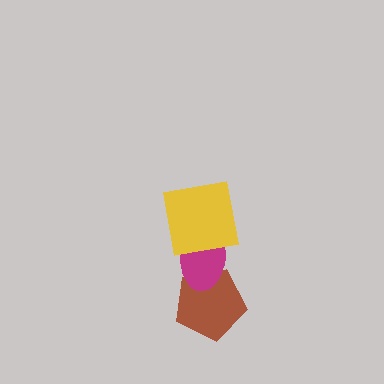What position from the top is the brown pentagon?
The brown pentagon is 3rd from the top.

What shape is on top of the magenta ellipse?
The yellow square is on top of the magenta ellipse.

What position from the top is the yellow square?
The yellow square is 1st from the top.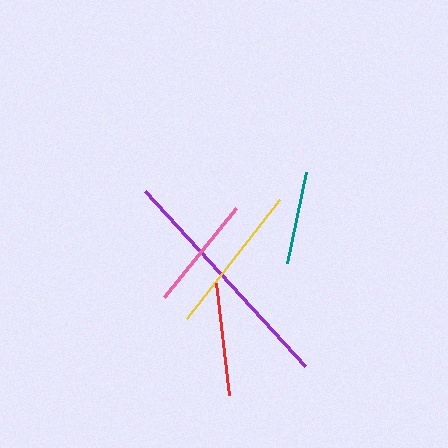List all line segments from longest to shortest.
From longest to shortest: purple, yellow, pink, red, teal.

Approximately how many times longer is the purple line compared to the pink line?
The purple line is approximately 2.1 times the length of the pink line.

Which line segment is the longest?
The purple line is the longest at approximately 238 pixels.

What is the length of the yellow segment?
The yellow segment is approximately 151 pixels long.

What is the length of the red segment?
The red segment is approximately 113 pixels long.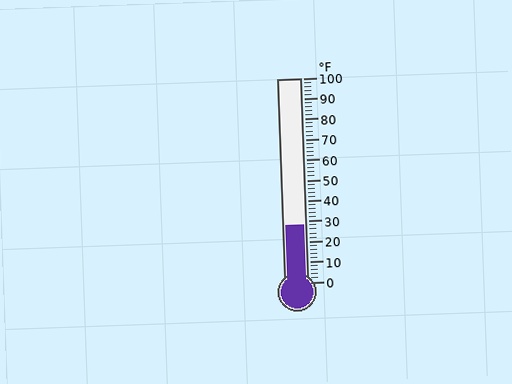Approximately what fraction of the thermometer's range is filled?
The thermometer is filled to approximately 30% of its range.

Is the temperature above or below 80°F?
The temperature is below 80°F.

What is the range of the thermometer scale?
The thermometer scale ranges from 0°F to 100°F.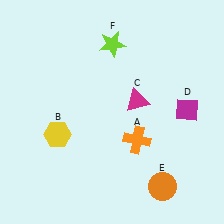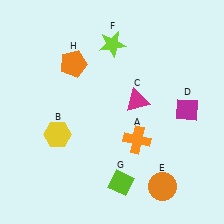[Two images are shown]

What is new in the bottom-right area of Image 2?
A lime diamond (G) was added in the bottom-right area of Image 2.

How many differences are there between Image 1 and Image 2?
There are 2 differences between the two images.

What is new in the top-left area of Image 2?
An orange pentagon (H) was added in the top-left area of Image 2.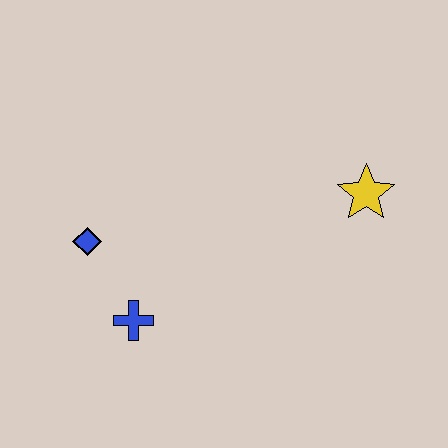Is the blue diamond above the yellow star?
No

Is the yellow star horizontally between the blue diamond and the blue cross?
No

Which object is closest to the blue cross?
The blue diamond is closest to the blue cross.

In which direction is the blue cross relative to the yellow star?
The blue cross is to the left of the yellow star.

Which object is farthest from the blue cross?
The yellow star is farthest from the blue cross.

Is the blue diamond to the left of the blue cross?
Yes